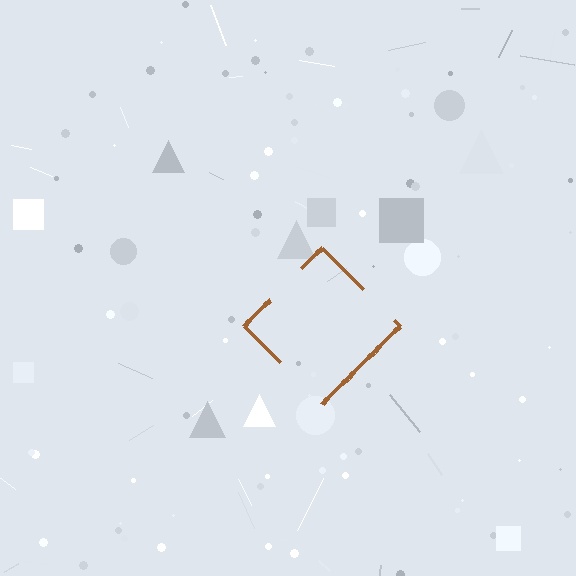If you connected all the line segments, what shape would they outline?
They would outline a diamond.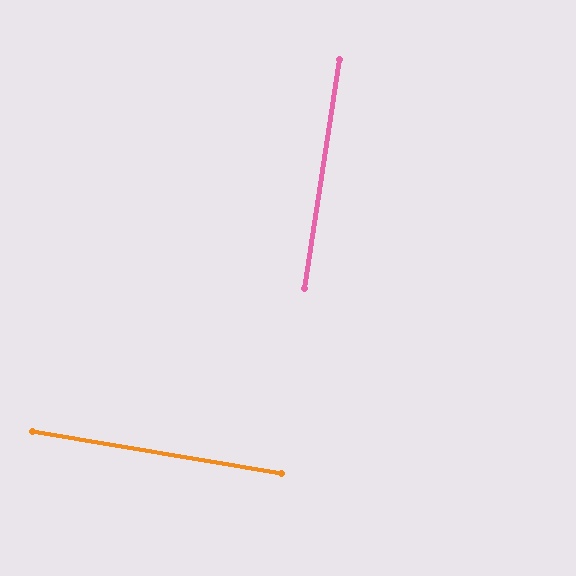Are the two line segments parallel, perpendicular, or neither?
Perpendicular — they meet at approximately 89°.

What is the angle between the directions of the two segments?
Approximately 89 degrees.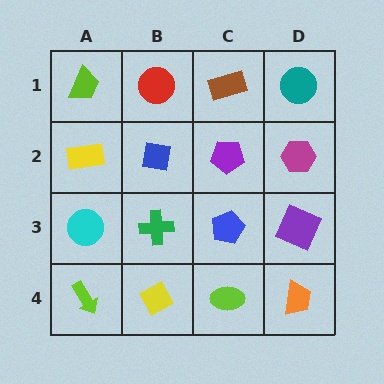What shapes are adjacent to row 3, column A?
A yellow rectangle (row 2, column A), a lime arrow (row 4, column A), a green cross (row 3, column B).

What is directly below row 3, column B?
A yellow diamond.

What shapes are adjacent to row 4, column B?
A green cross (row 3, column B), a lime arrow (row 4, column A), a lime ellipse (row 4, column C).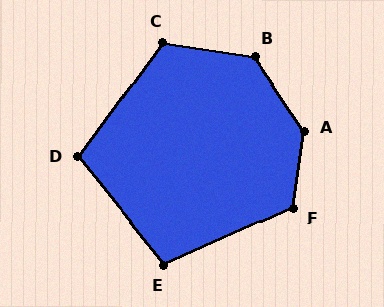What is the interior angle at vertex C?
Approximately 118 degrees (obtuse).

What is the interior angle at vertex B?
Approximately 133 degrees (obtuse).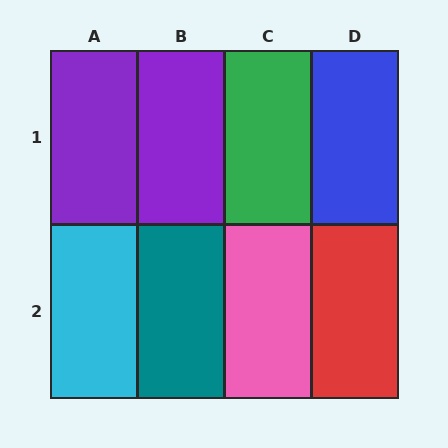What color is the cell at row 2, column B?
Teal.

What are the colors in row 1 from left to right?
Purple, purple, green, blue.